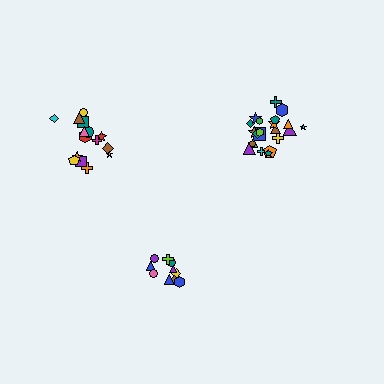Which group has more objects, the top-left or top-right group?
The top-right group.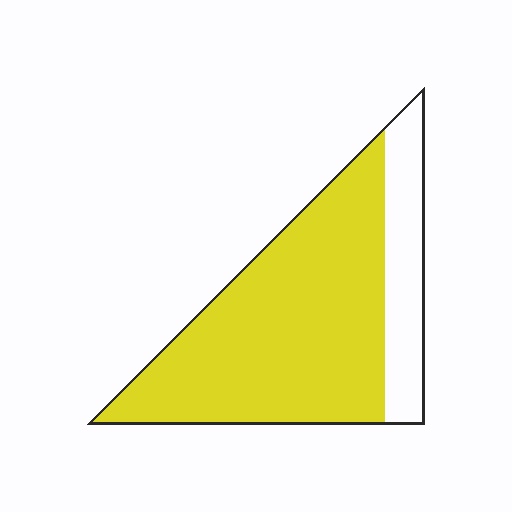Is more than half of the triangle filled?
Yes.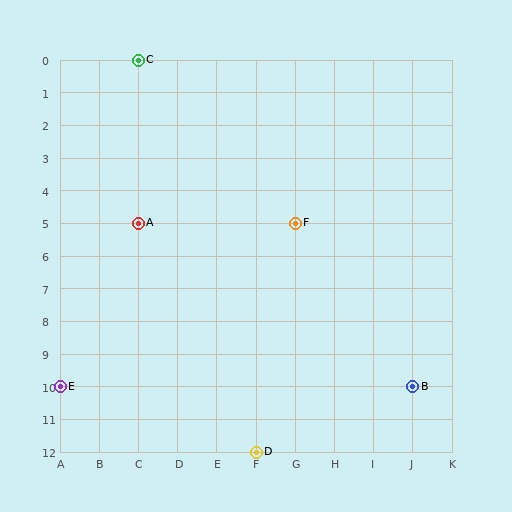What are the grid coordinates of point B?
Point B is at grid coordinates (J, 10).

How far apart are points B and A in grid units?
Points B and A are 7 columns and 5 rows apart (about 8.6 grid units diagonally).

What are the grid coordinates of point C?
Point C is at grid coordinates (C, 0).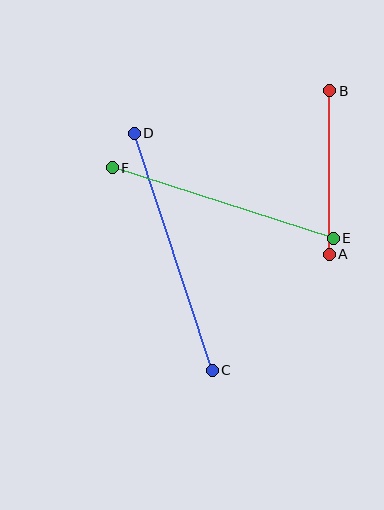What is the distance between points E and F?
The distance is approximately 232 pixels.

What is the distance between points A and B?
The distance is approximately 163 pixels.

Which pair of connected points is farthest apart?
Points C and D are farthest apart.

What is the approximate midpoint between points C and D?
The midpoint is at approximately (173, 252) pixels.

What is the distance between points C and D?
The distance is approximately 249 pixels.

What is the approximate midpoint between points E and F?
The midpoint is at approximately (223, 203) pixels.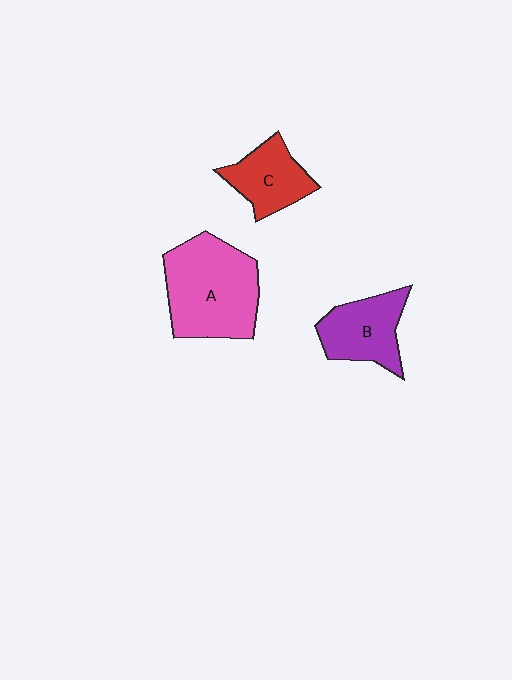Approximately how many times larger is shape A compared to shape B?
Approximately 1.6 times.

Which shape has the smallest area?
Shape C (red).